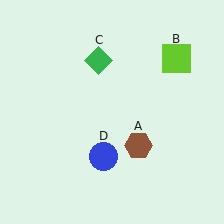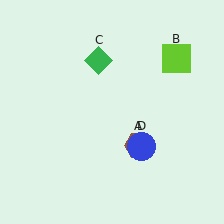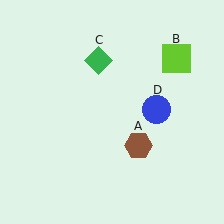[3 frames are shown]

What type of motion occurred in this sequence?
The blue circle (object D) rotated counterclockwise around the center of the scene.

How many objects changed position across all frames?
1 object changed position: blue circle (object D).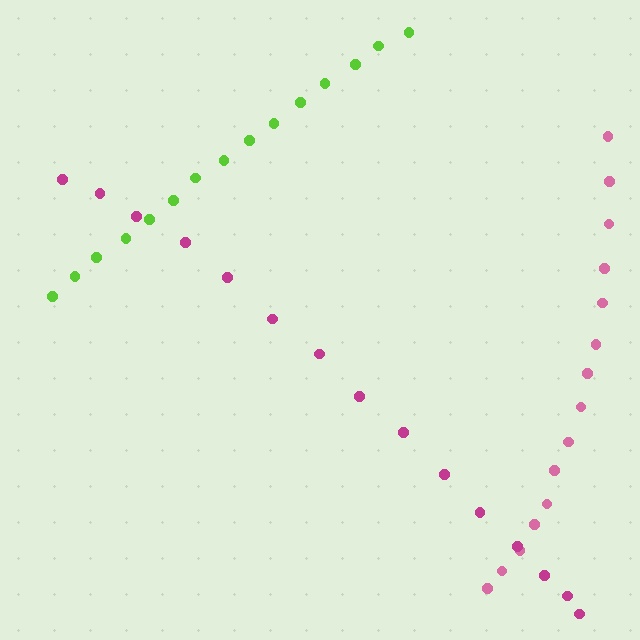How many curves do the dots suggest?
There are 3 distinct paths.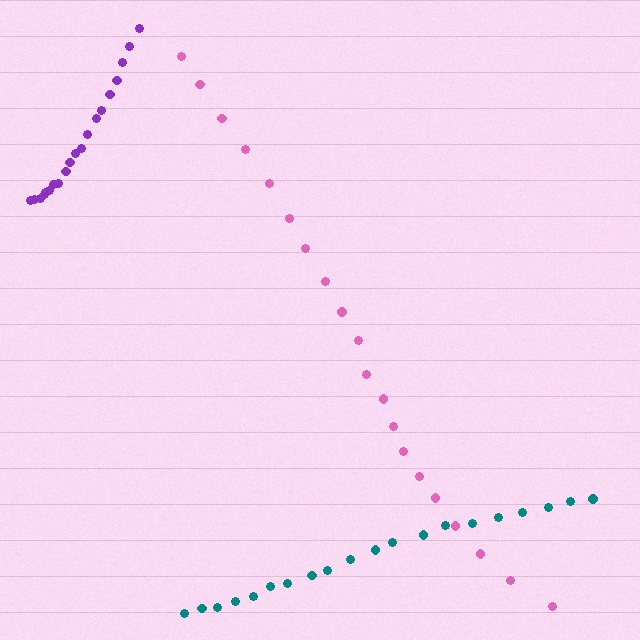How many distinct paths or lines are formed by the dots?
There are 3 distinct paths.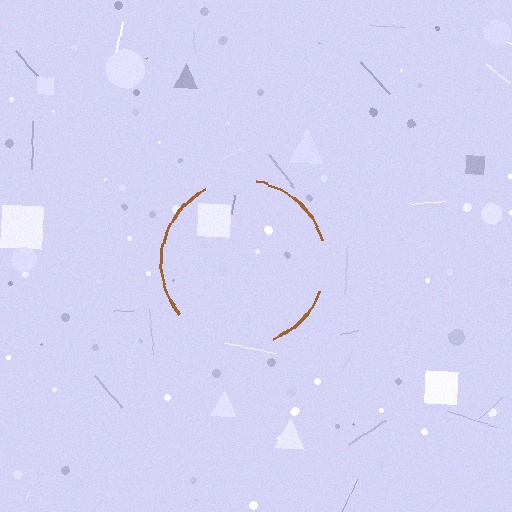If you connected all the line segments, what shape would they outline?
They would outline a circle.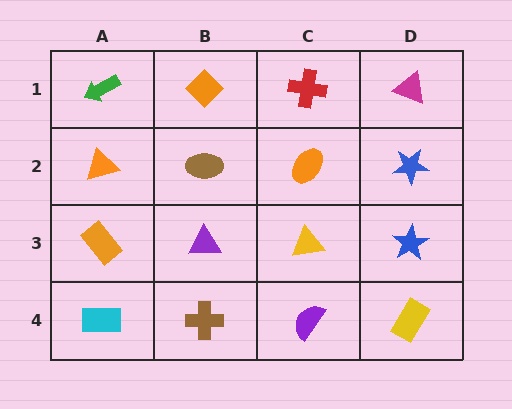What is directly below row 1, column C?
An orange ellipse.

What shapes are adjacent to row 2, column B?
An orange diamond (row 1, column B), a purple triangle (row 3, column B), an orange triangle (row 2, column A), an orange ellipse (row 2, column C).